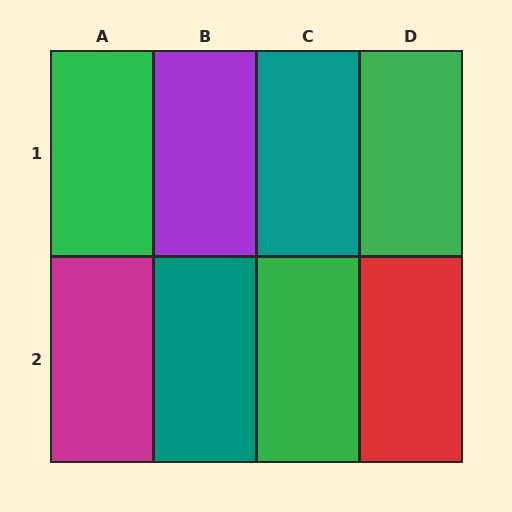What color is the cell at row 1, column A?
Green.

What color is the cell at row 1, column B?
Purple.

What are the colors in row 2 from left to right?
Magenta, teal, green, red.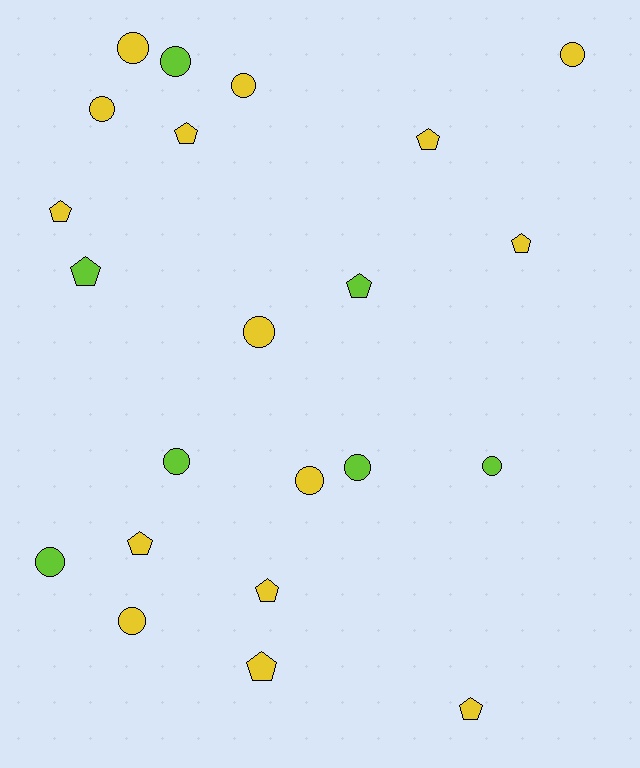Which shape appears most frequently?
Circle, with 12 objects.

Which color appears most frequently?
Yellow, with 15 objects.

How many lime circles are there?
There are 5 lime circles.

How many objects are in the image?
There are 22 objects.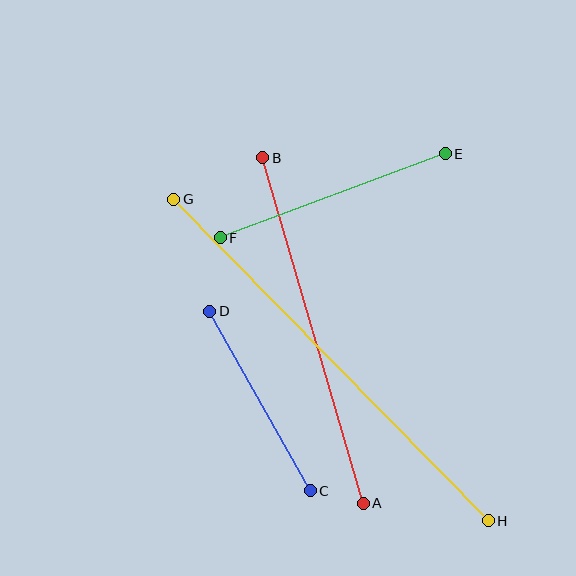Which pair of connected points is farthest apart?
Points G and H are farthest apart.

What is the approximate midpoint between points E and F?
The midpoint is at approximately (333, 196) pixels.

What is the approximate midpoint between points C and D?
The midpoint is at approximately (260, 401) pixels.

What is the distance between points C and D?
The distance is approximately 206 pixels.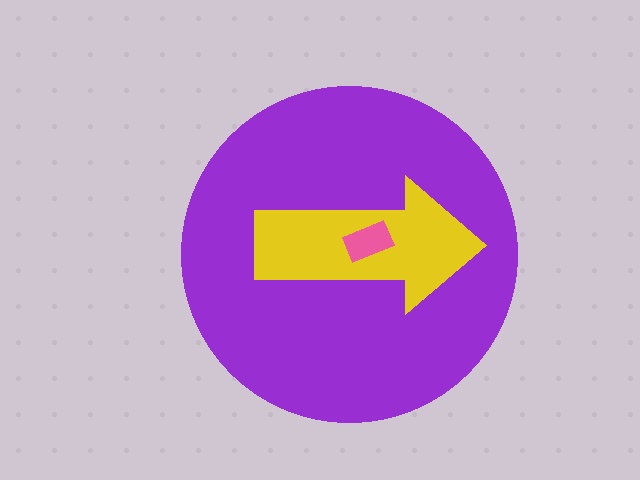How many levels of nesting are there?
3.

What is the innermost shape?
The pink rectangle.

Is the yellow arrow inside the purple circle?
Yes.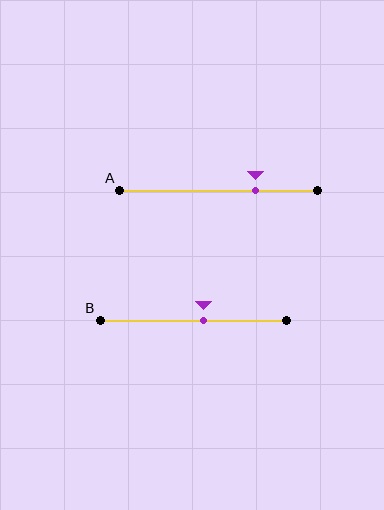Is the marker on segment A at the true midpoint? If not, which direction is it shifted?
No, the marker on segment A is shifted to the right by about 19% of the segment length.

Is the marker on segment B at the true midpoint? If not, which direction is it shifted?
No, the marker on segment B is shifted to the right by about 6% of the segment length.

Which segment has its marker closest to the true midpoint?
Segment B has its marker closest to the true midpoint.